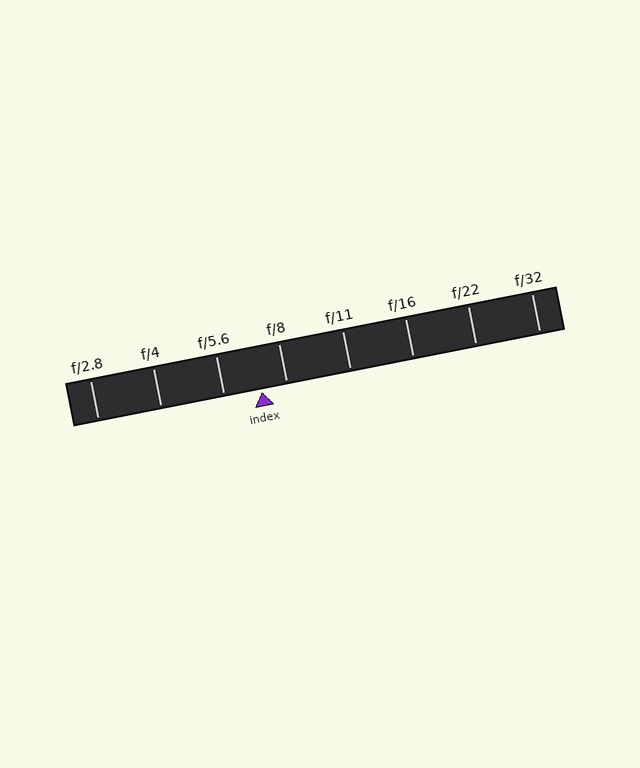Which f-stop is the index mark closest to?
The index mark is closest to f/8.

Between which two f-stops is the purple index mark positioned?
The index mark is between f/5.6 and f/8.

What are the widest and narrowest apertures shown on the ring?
The widest aperture shown is f/2.8 and the narrowest is f/32.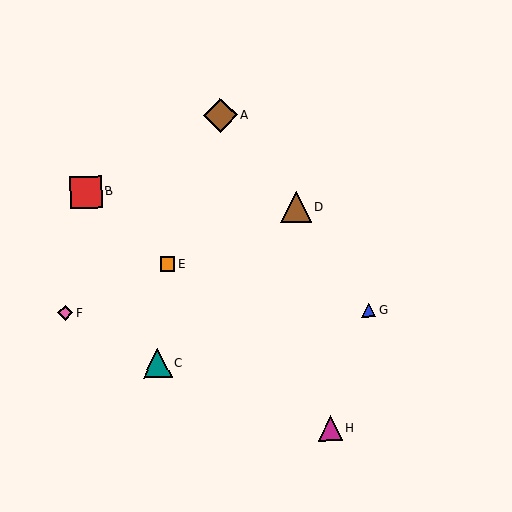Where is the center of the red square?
The center of the red square is at (86, 192).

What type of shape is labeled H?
Shape H is a magenta triangle.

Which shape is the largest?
The brown diamond (labeled A) is the largest.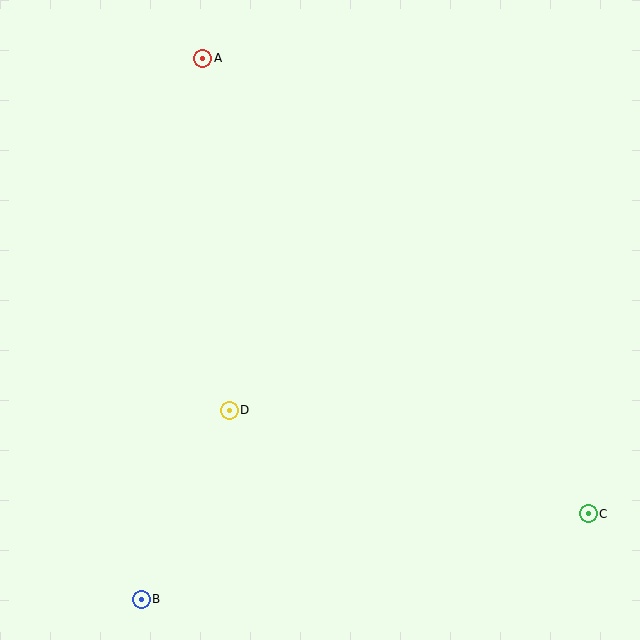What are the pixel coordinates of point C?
Point C is at (588, 514).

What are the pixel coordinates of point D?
Point D is at (229, 410).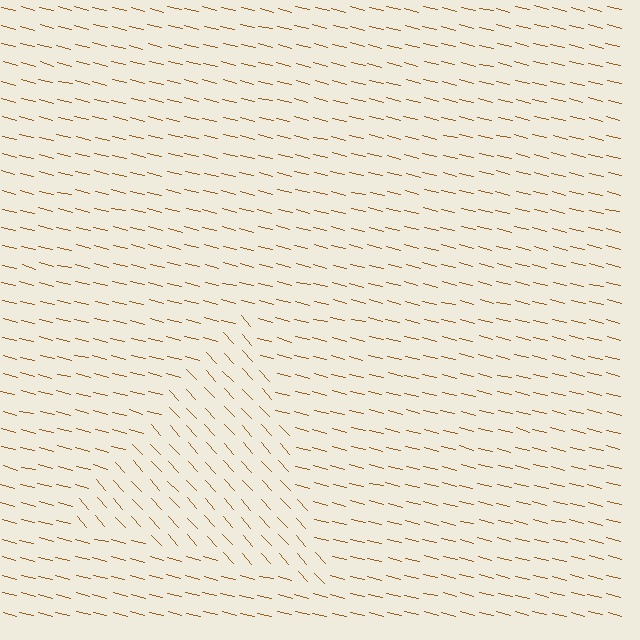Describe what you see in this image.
The image is filled with small brown line segments. A triangle region in the image has lines oriented differently from the surrounding lines, creating a visible texture boundary.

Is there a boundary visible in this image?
Yes, there is a texture boundary formed by a change in line orientation.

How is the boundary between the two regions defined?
The boundary is defined purely by a change in line orientation (approximately 33 degrees difference). All lines are the same color and thickness.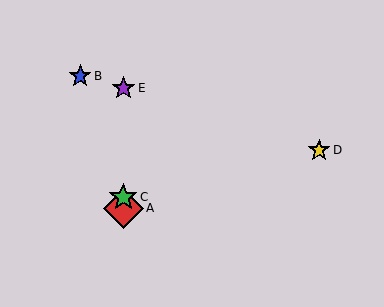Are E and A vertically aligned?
Yes, both are at x≈123.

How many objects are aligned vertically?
3 objects (A, C, E) are aligned vertically.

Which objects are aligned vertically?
Objects A, C, E are aligned vertically.